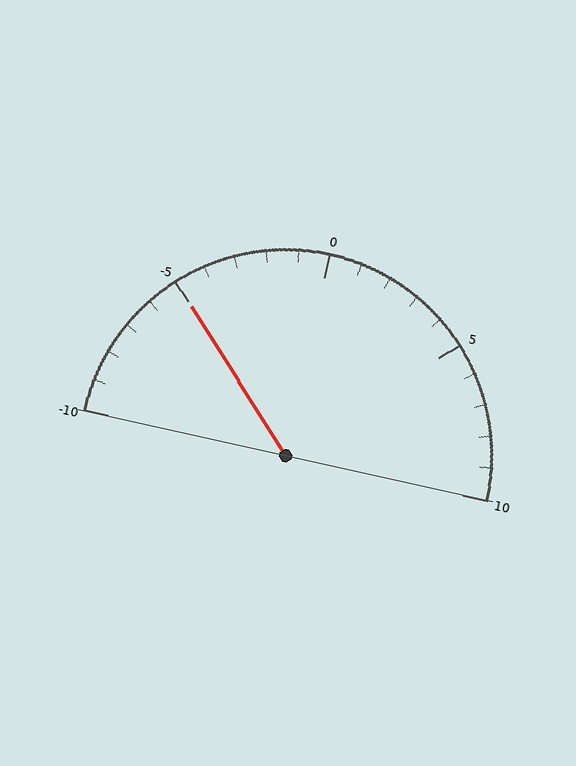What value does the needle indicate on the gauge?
The needle indicates approximately -5.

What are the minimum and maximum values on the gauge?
The gauge ranges from -10 to 10.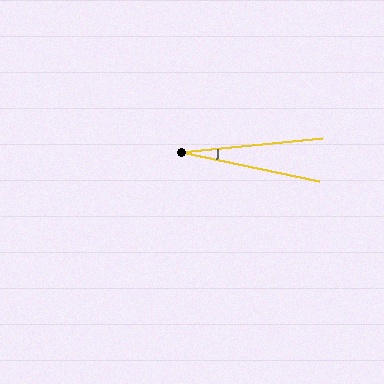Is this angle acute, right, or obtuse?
It is acute.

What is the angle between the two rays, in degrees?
Approximately 18 degrees.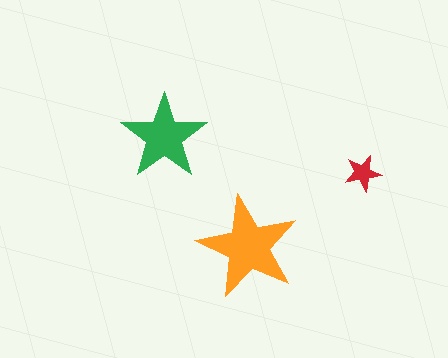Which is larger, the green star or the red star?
The green one.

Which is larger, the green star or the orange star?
The orange one.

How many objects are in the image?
There are 3 objects in the image.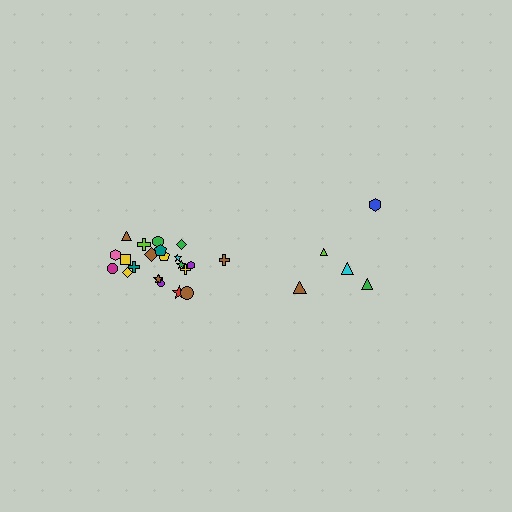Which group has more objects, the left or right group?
The left group.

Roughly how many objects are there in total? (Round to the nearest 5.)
Roughly 25 objects in total.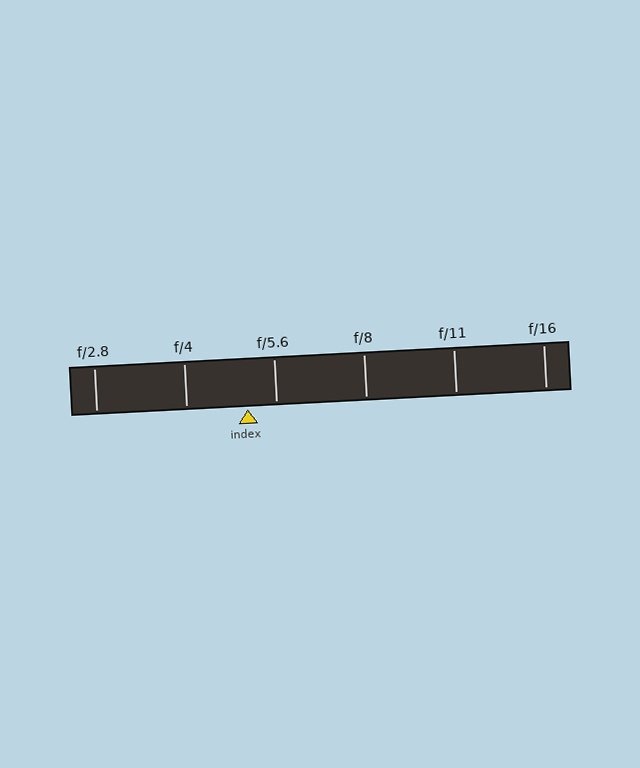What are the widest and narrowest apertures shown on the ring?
The widest aperture shown is f/2.8 and the narrowest is f/16.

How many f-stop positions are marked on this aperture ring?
There are 6 f-stop positions marked.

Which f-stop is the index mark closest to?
The index mark is closest to f/5.6.